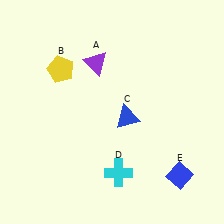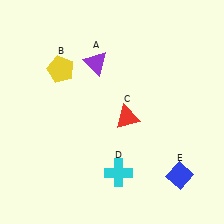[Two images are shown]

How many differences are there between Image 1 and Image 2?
There is 1 difference between the two images.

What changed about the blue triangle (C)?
In Image 1, C is blue. In Image 2, it changed to red.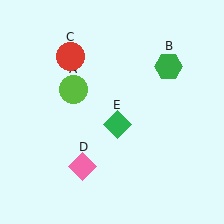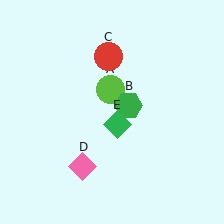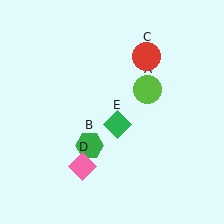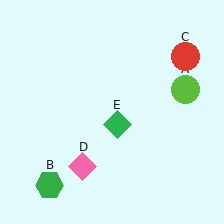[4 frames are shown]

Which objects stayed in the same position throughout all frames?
Pink diamond (object D) and green diamond (object E) remained stationary.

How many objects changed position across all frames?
3 objects changed position: lime circle (object A), green hexagon (object B), red circle (object C).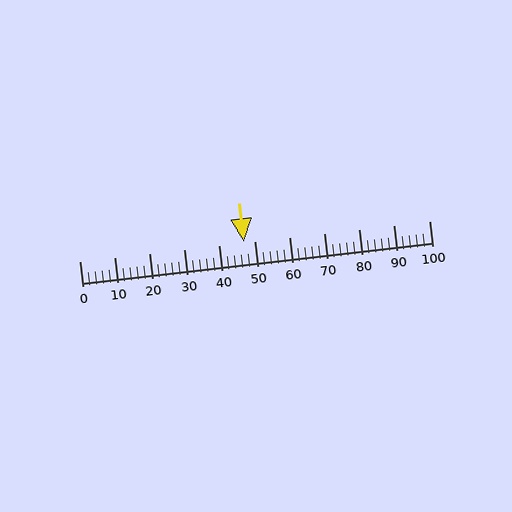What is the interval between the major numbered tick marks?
The major tick marks are spaced 10 units apart.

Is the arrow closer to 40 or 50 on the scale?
The arrow is closer to 50.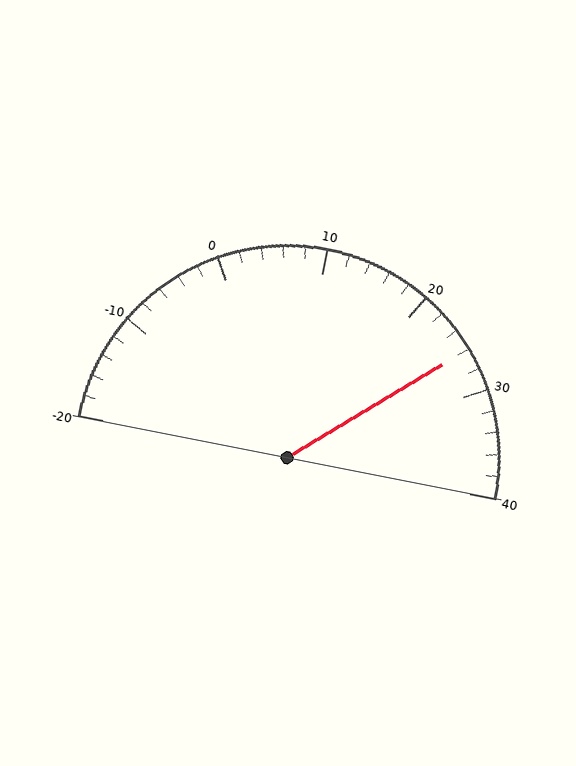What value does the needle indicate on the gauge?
The needle indicates approximately 26.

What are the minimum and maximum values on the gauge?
The gauge ranges from -20 to 40.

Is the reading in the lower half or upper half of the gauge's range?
The reading is in the upper half of the range (-20 to 40).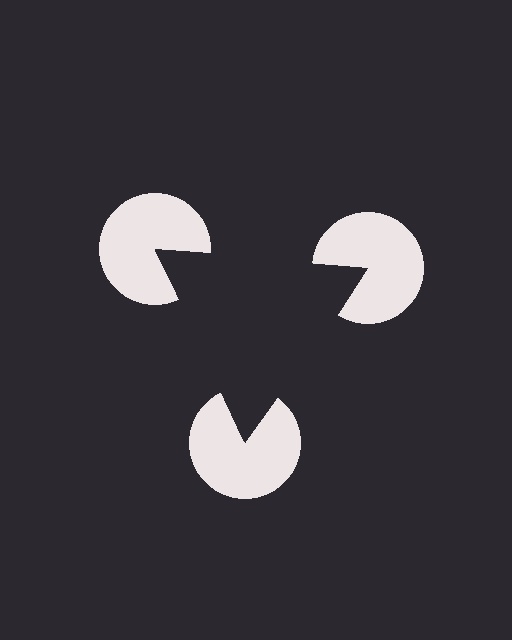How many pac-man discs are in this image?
There are 3 — one at each vertex of the illusory triangle.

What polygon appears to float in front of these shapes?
An illusory triangle — its edges are inferred from the aligned wedge cuts in the pac-man discs, not physically drawn.